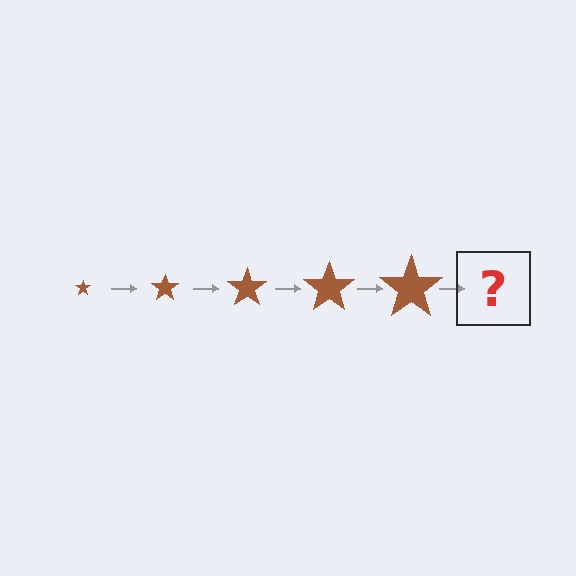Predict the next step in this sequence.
The next step is a brown star, larger than the previous one.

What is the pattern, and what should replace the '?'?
The pattern is that the star gets progressively larger each step. The '?' should be a brown star, larger than the previous one.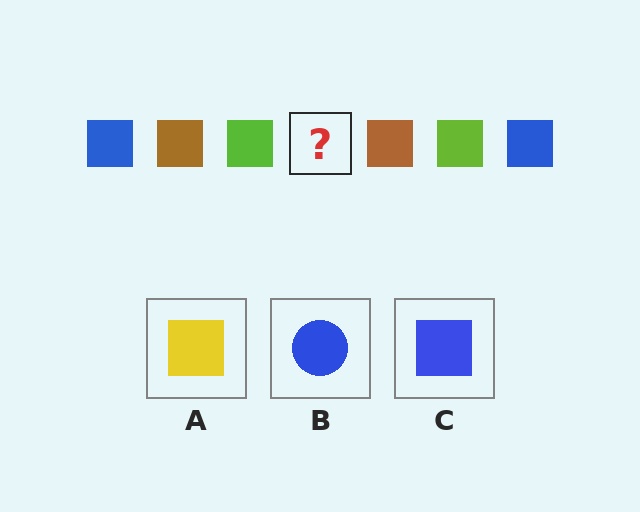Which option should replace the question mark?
Option C.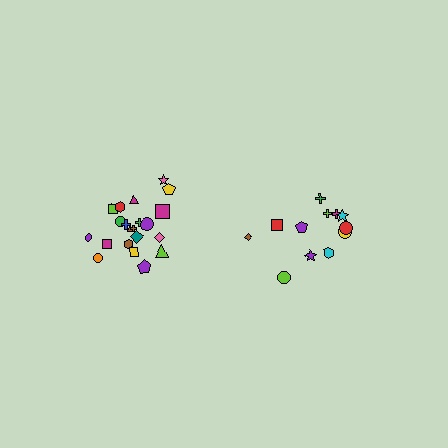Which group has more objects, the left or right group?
The left group.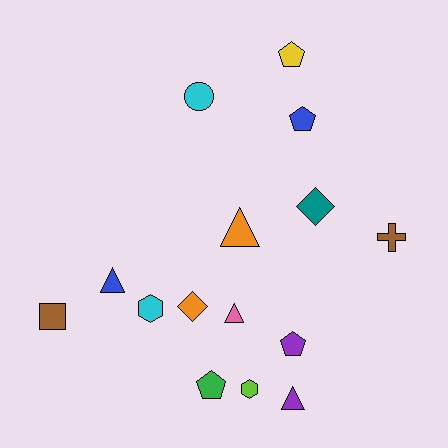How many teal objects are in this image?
There is 1 teal object.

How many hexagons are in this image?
There are 2 hexagons.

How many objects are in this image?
There are 15 objects.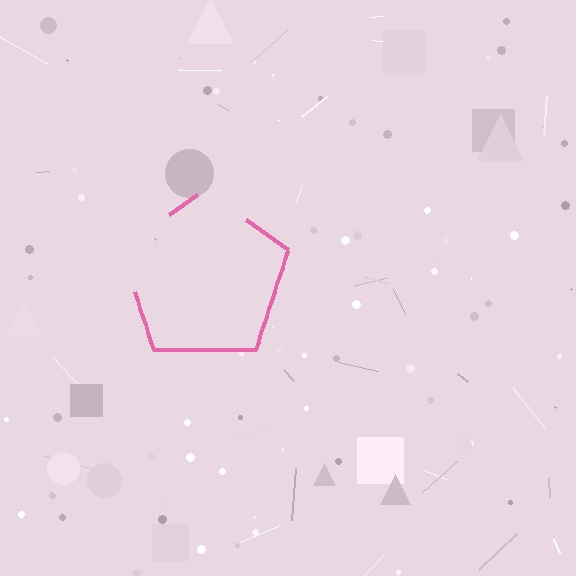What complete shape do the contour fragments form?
The contour fragments form a pentagon.